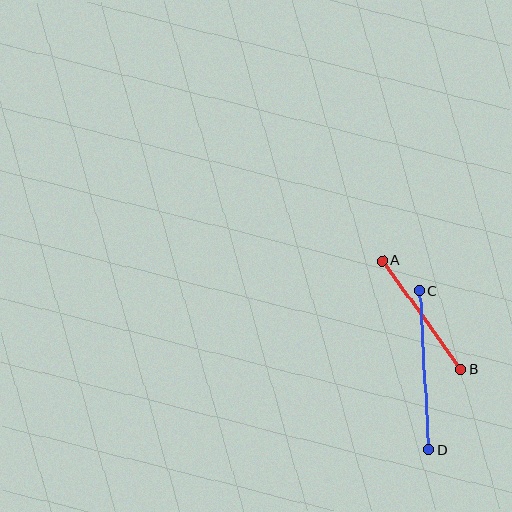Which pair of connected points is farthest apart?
Points C and D are farthest apart.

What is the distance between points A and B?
The distance is approximately 134 pixels.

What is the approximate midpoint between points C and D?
The midpoint is at approximately (424, 370) pixels.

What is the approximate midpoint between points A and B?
The midpoint is at approximately (422, 315) pixels.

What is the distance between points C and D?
The distance is approximately 159 pixels.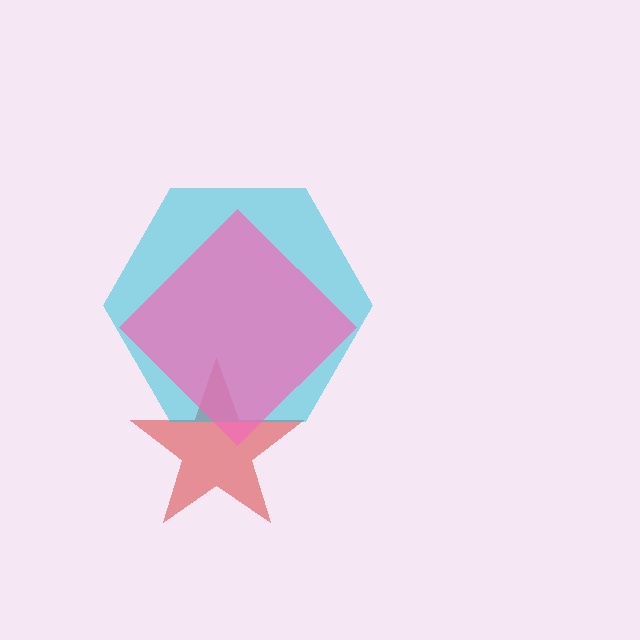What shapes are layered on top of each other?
The layered shapes are: a red star, a cyan hexagon, a pink diamond.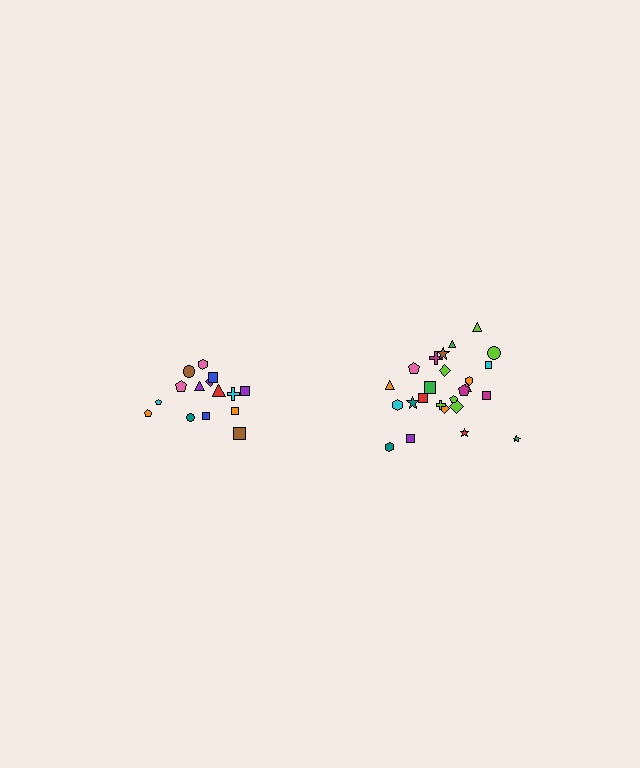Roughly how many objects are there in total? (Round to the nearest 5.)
Roughly 40 objects in total.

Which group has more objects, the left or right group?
The right group.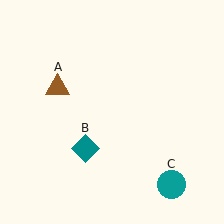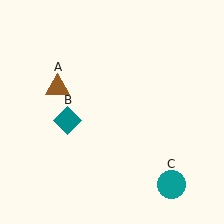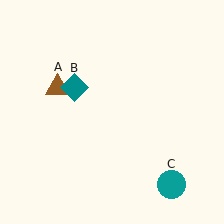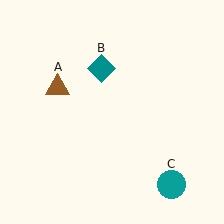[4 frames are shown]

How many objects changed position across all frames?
1 object changed position: teal diamond (object B).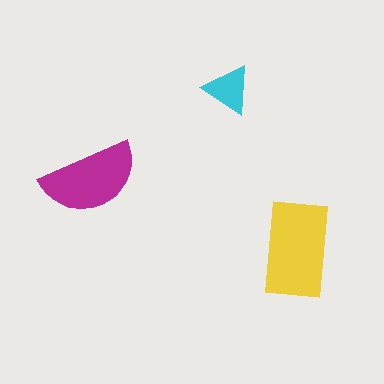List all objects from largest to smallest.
The yellow rectangle, the magenta semicircle, the cyan triangle.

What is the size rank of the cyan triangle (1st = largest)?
3rd.